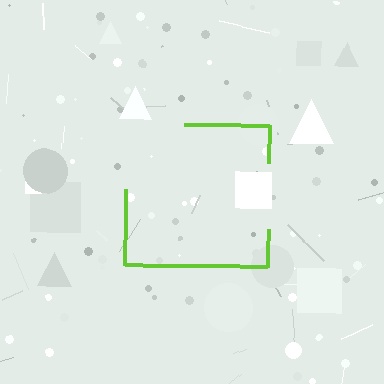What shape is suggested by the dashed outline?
The dashed outline suggests a square.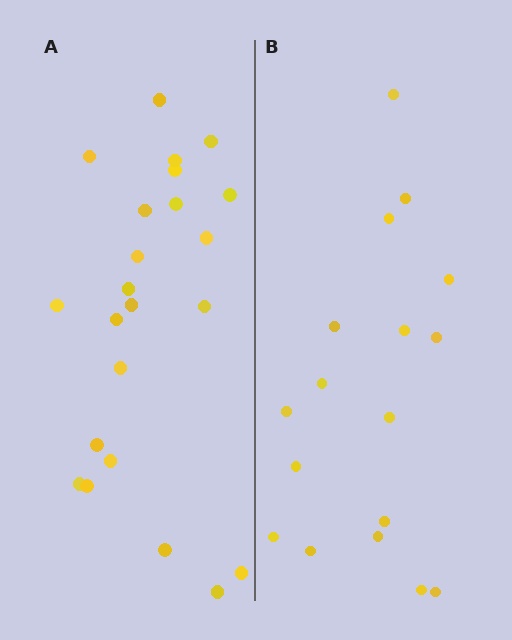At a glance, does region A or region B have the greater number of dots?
Region A (the left region) has more dots.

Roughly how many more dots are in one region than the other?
Region A has about 6 more dots than region B.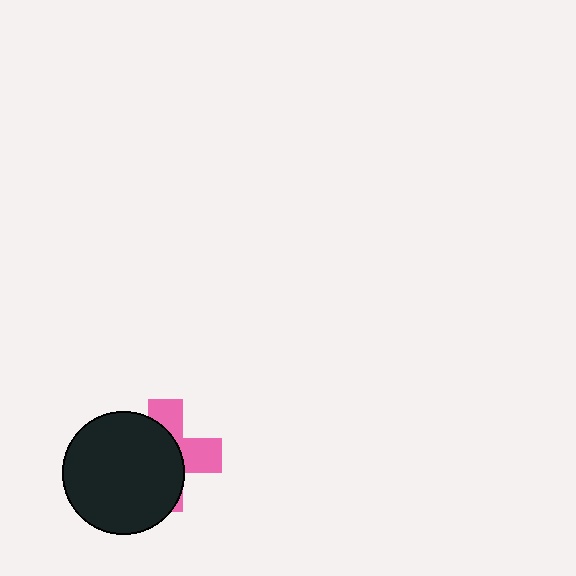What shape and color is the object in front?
The object in front is a black circle.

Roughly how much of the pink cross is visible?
A small part of it is visible (roughly 38%).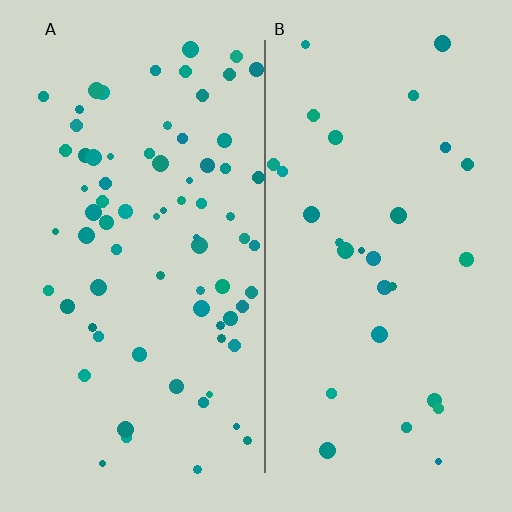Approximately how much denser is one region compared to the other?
Approximately 2.5× — region A over region B.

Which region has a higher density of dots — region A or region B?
A (the left).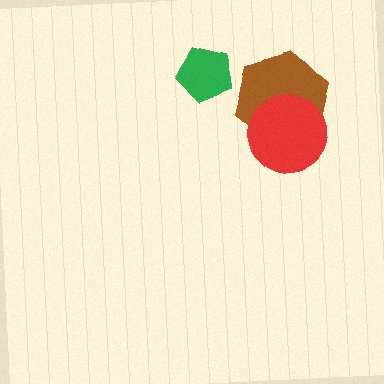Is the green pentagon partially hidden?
No, no other shape covers it.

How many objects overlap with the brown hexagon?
1 object overlaps with the brown hexagon.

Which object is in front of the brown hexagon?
The red circle is in front of the brown hexagon.